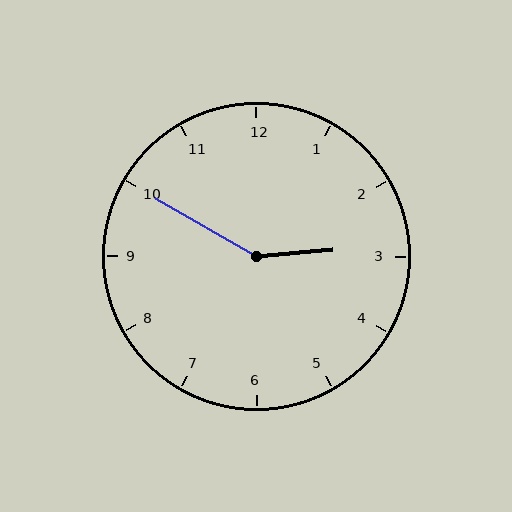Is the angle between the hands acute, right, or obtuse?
It is obtuse.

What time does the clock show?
2:50.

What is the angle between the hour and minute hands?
Approximately 145 degrees.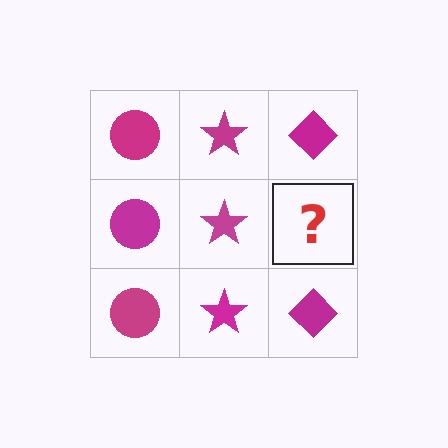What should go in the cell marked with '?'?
The missing cell should contain a magenta diamond.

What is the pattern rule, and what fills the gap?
The rule is that each column has a consistent shape. The gap should be filled with a magenta diamond.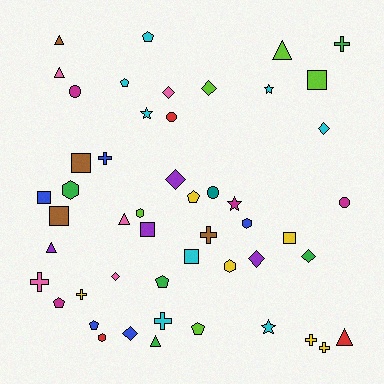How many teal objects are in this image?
There is 1 teal object.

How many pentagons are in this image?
There are 7 pentagons.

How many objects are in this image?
There are 50 objects.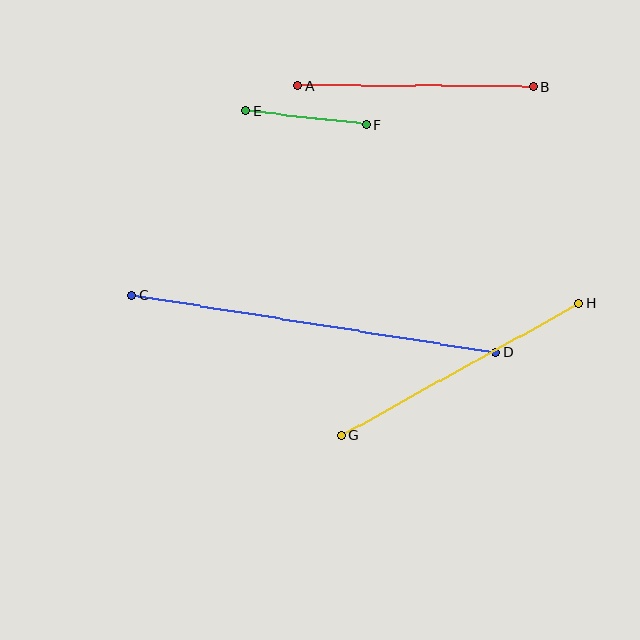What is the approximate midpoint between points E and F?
The midpoint is at approximately (306, 118) pixels.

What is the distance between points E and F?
The distance is approximately 122 pixels.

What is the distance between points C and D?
The distance is approximately 368 pixels.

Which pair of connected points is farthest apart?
Points C and D are farthest apart.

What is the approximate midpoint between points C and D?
The midpoint is at approximately (314, 324) pixels.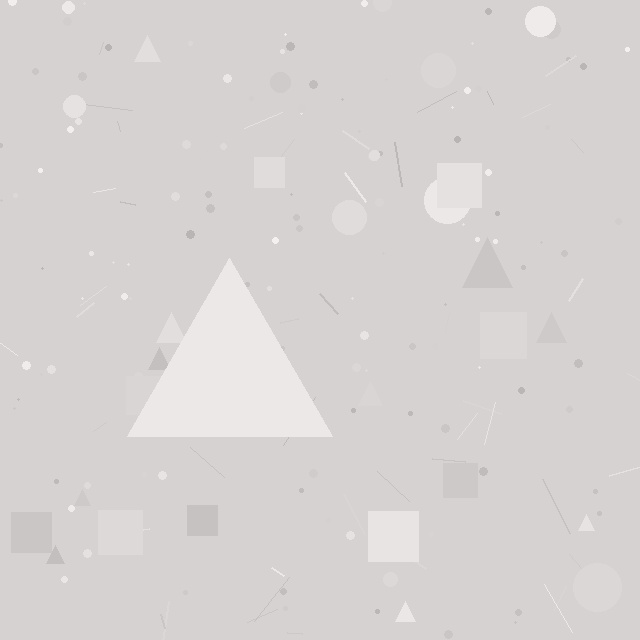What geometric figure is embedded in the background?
A triangle is embedded in the background.